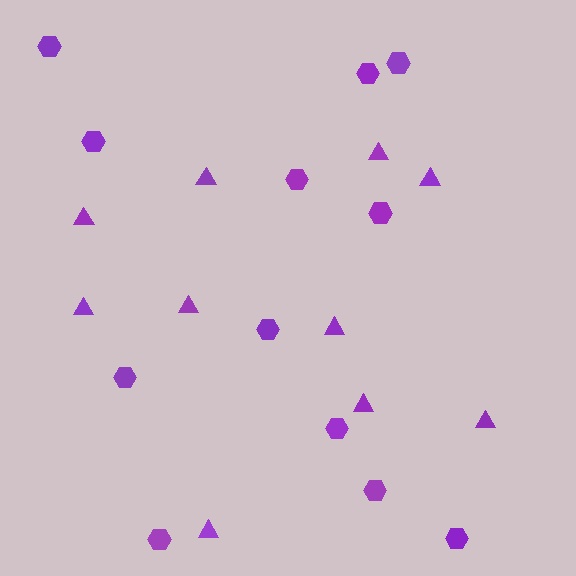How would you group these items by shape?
There are 2 groups: one group of hexagons (12) and one group of triangles (10).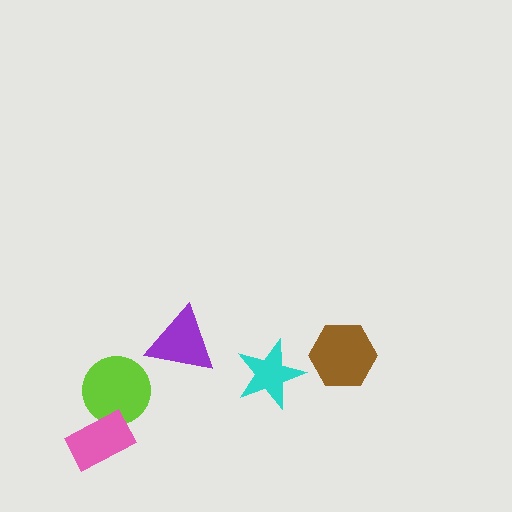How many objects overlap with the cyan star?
0 objects overlap with the cyan star.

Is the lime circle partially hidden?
Yes, it is partially covered by another shape.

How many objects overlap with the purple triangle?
0 objects overlap with the purple triangle.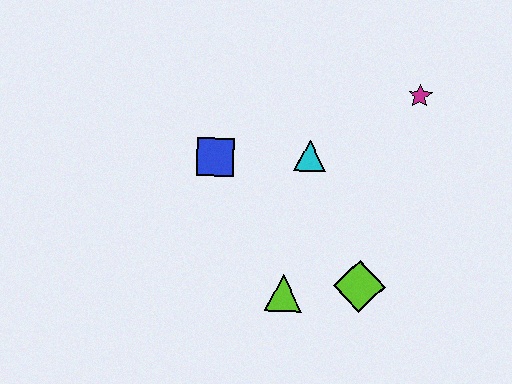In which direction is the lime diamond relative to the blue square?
The lime diamond is to the right of the blue square.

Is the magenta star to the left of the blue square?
No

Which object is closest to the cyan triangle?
The blue square is closest to the cyan triangle.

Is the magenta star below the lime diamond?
No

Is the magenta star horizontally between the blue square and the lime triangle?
No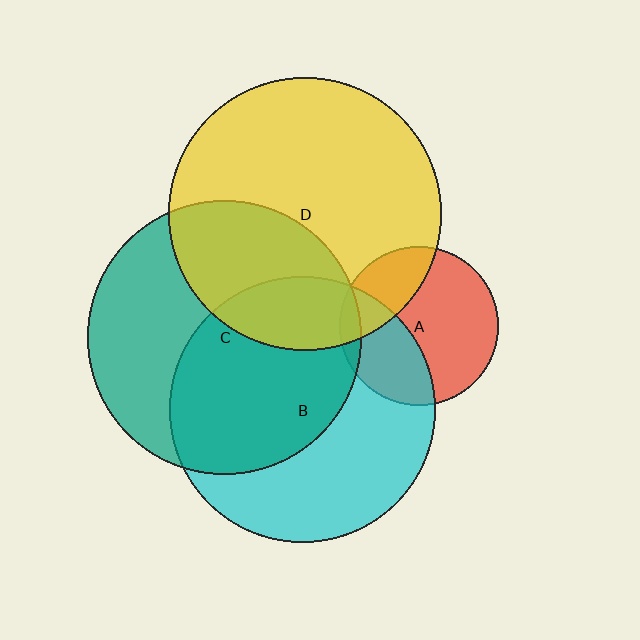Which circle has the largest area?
Circle C (teal).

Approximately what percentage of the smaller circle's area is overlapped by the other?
Approximately 25%.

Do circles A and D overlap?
Yes.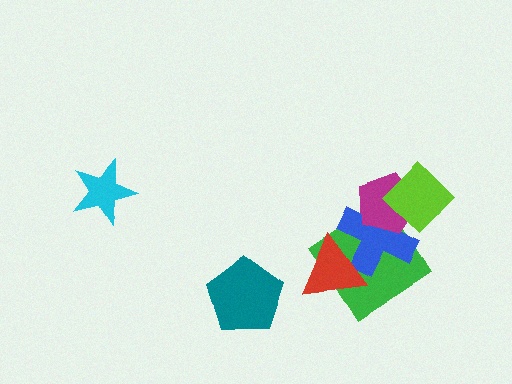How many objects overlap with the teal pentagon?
0 objects overlap with the teal pentagon.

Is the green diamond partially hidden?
Yes, it is partially covered by another shape.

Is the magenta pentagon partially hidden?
Yes, it is partially covered by another shape.